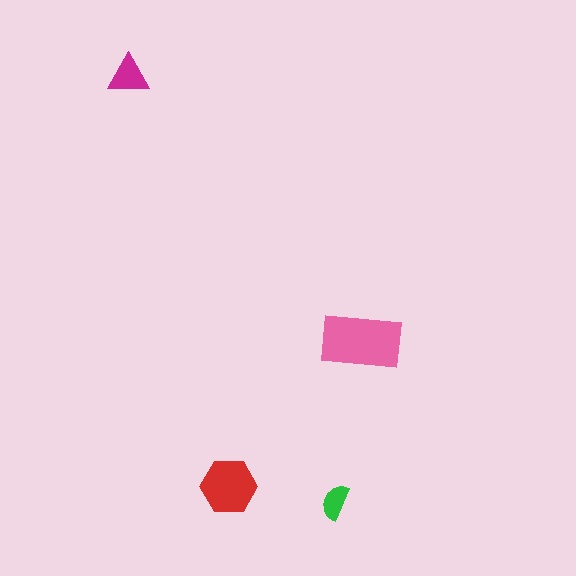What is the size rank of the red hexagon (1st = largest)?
2nd.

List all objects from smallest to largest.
The green semicircle, the magenta triangle, the red hexagon, the pink rectangle.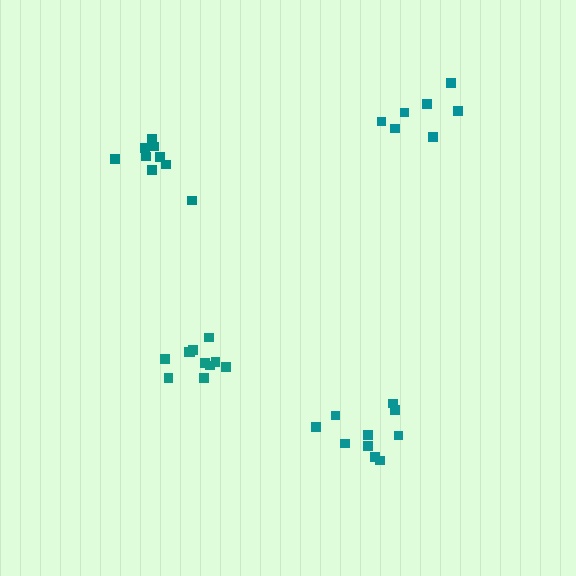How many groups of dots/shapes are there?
There are 4 groups.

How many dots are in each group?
Group 1: 10 dots, Group 2: 7 dots, Group 3: 11 dots, Group 4: 9 dots (37 total).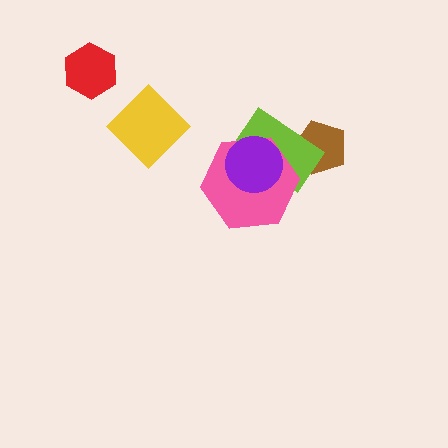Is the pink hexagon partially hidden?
Yes, it is partially covered by another shape.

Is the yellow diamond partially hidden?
No, no other shape covers it.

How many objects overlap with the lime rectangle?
3 objects overlap with the lime rectangle.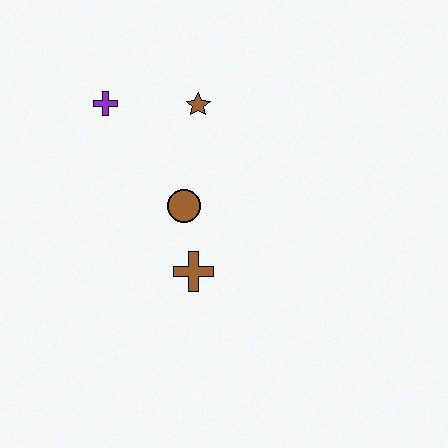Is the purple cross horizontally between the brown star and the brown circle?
No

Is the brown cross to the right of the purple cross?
Yes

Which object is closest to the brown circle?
The brown cross is closest to the brown circle.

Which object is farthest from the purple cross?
The brown cross is farthest from the purple cross.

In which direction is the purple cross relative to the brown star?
The purple cross is to the left of the brown star.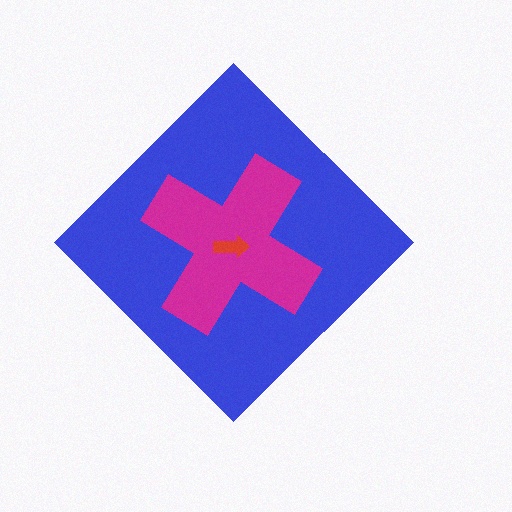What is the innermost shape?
The red arrow.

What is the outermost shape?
The blue diamond.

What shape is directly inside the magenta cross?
The red arrow.